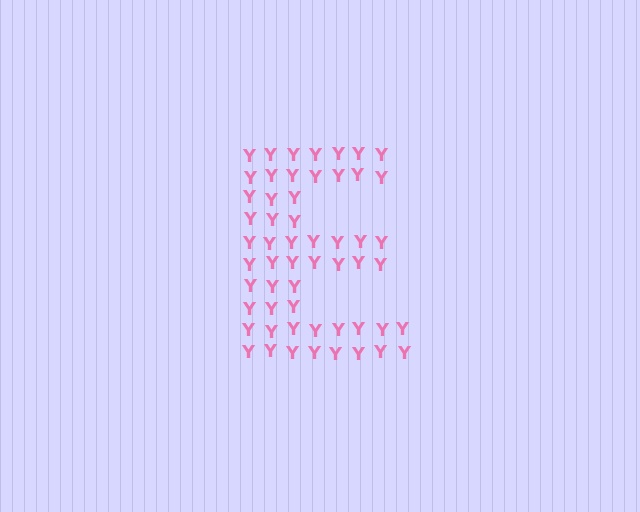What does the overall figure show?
The overall figure shows the letter E.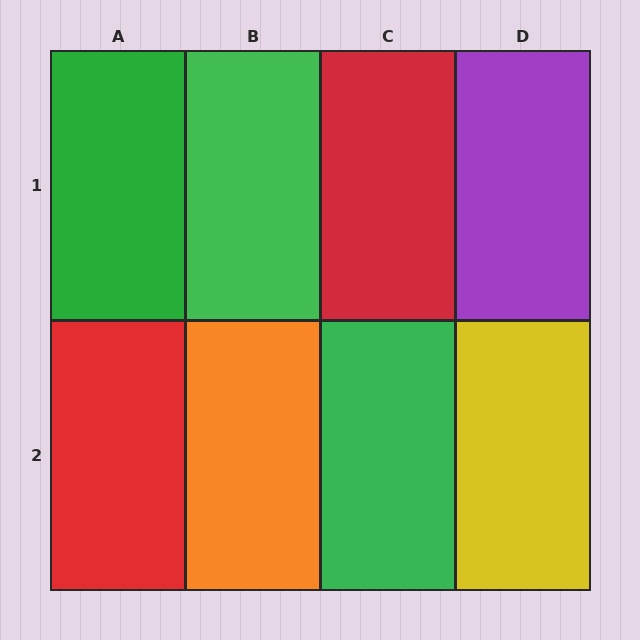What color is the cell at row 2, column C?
Green.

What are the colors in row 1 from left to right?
Green, green, red, purple.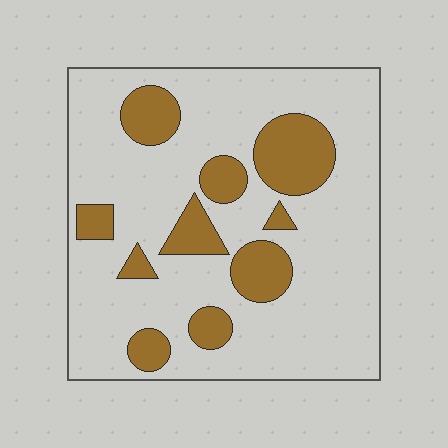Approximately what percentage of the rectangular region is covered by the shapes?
Approximately 20%.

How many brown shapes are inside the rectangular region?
10.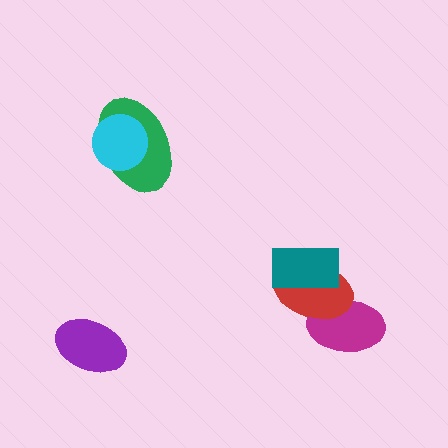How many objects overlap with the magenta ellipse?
1 object overlaps with the magenta ellipse.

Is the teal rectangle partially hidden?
No, no other shape covers it.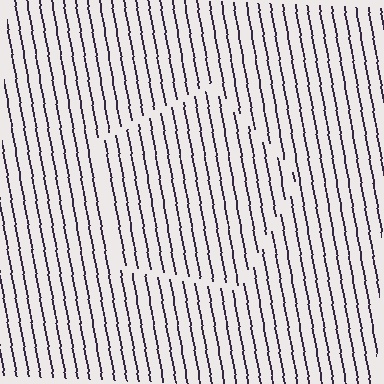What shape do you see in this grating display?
An illusory pentagon. The interior of the shape contains the same grating, shifted by half a period — the contour is defined by the phase discontinuity where line-ends from the inner and outer gratings abut.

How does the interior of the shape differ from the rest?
The interior of the shape contains the same grating, shifted by half a period — the contour is defined by the phase discontinuity where line-ends from the inner and outer gratings abut.